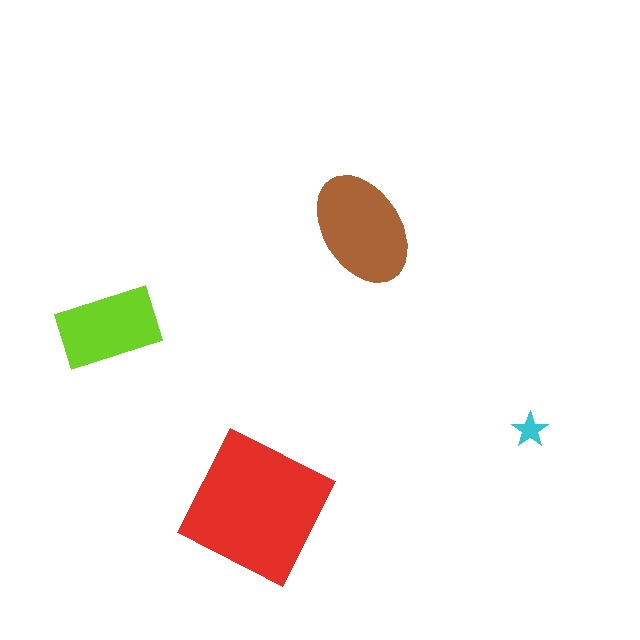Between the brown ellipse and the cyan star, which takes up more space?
The brown ellipse.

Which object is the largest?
The red square.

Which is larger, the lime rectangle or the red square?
The red square.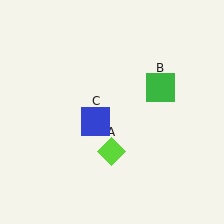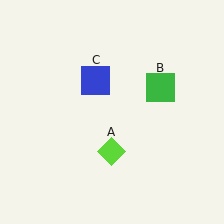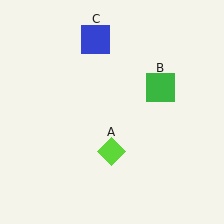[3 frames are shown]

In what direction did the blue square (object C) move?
The blue square (object C) moved up.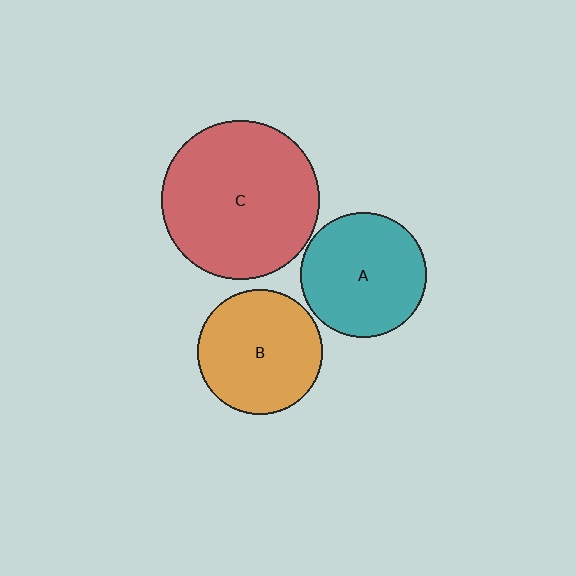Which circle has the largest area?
Circle C (red).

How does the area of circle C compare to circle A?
Approximately 1.6 times.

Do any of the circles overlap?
No, none of the circles overlap.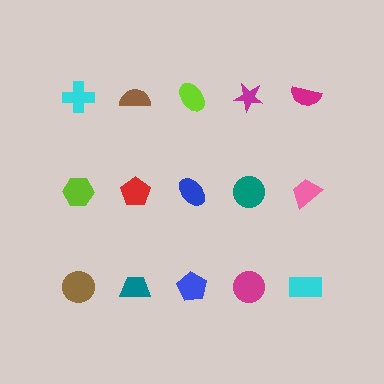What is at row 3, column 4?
A magenta circle.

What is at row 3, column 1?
A brown circle.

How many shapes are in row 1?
5 shapes.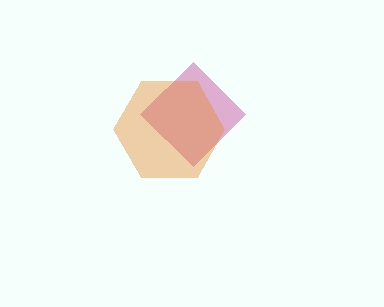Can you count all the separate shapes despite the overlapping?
Yes, there are 2 separate shapes.